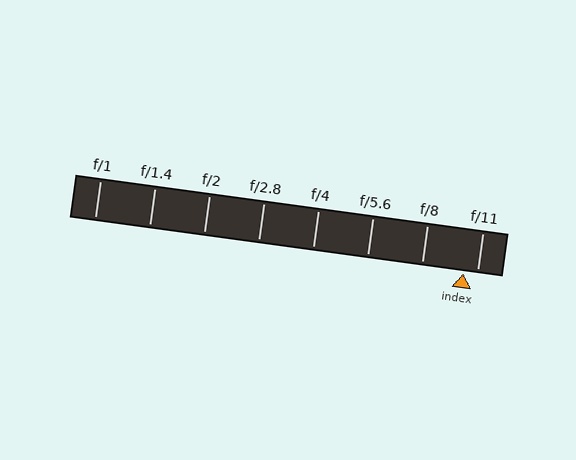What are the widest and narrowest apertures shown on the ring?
The widest aperture shown is f/1 and the narrowest is f/11.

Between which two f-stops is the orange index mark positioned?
The index mark is between f/8 and f/11.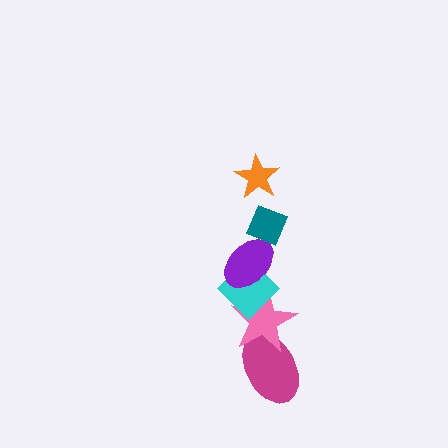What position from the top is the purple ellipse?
The purple ellipse is 3rd from the top.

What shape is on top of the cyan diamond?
The purple ellipse is on top of the cyan diamond.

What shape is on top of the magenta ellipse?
The pink star is on top of the magenta ellipse.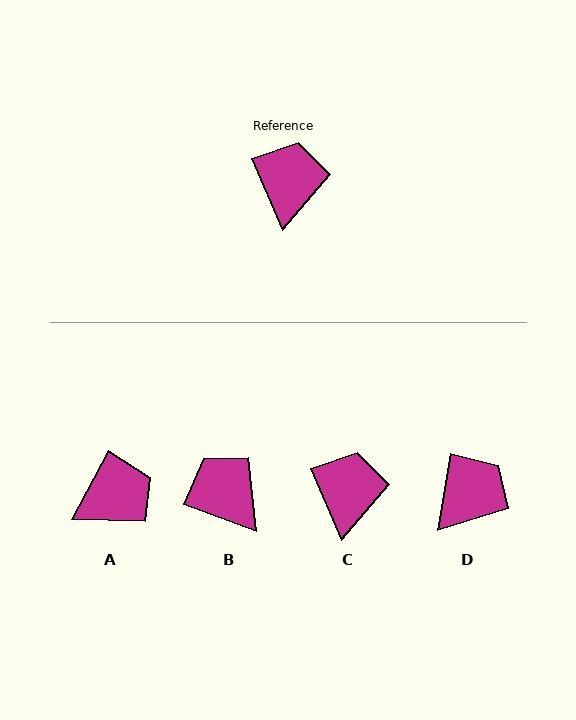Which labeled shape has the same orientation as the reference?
C.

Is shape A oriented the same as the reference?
No, it is off by about 52 degrees.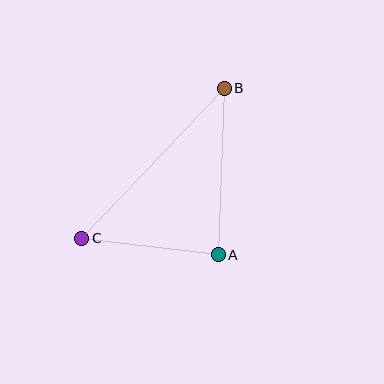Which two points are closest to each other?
Points A and C are closest to each other.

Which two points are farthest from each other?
Points B and C are farthest from each other.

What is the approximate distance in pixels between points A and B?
The distance between A and B is approximately 167 pixels.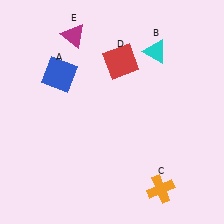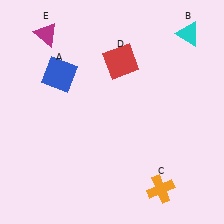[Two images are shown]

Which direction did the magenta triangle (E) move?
The magenta triangle (E) moved left.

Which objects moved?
The objects that moved are: the cyan triangle (B), the magenta triangle (E).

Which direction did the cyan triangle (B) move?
The cyan triangle (B) moved right.